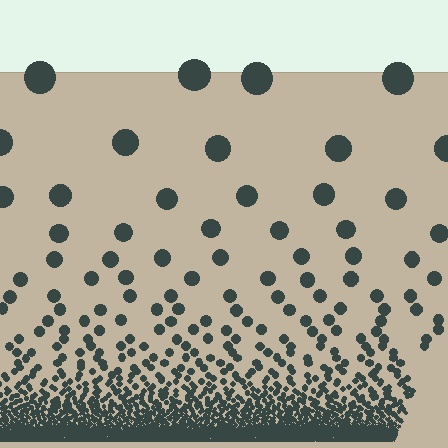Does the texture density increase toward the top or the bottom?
Density increases toward the bottom.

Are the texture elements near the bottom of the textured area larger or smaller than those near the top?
Smaller. The gradient is inverted — elements near the bottom are smaller and denser.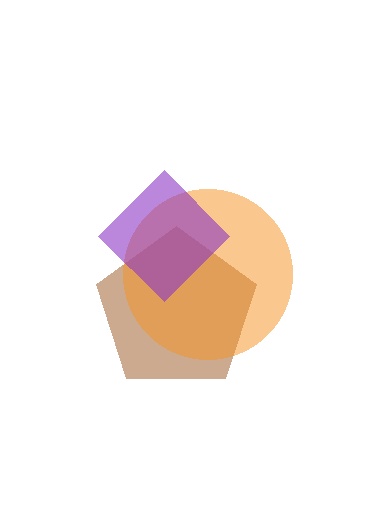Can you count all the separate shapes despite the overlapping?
Yes, there are 3 separate shapes.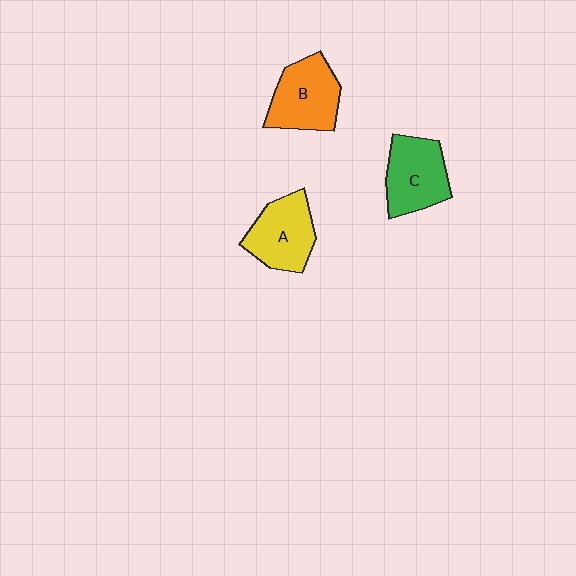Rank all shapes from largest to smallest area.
From largest to smallest: B (orange), C (green), A (yellow).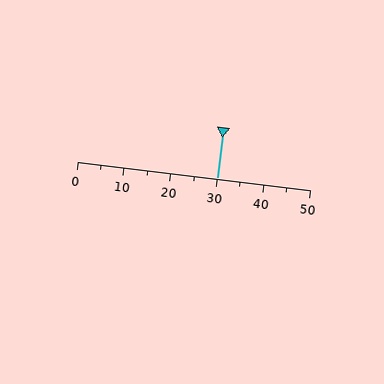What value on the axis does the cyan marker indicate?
The marker indicates approximately 30.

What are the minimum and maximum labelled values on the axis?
The axis runs from 0 to 50.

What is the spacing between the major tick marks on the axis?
The major ticks are spaced 10 apart.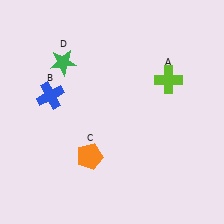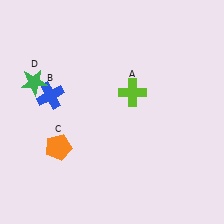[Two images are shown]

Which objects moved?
The objects that moved are: the lime cross (A), the orange pentagon (C), the green star (D).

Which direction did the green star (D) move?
The green star (D) moved left.